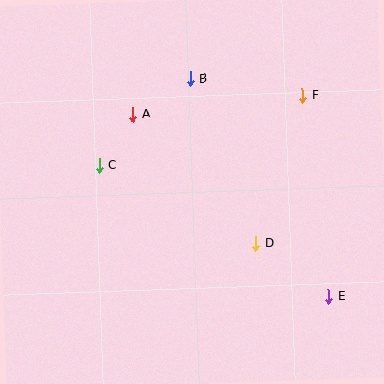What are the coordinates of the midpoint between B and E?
The midpoint between B and E is at (259, 188).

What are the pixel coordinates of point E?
Point E is at (328, 297).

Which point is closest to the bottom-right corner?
Point E is closest to the bottom-right corner.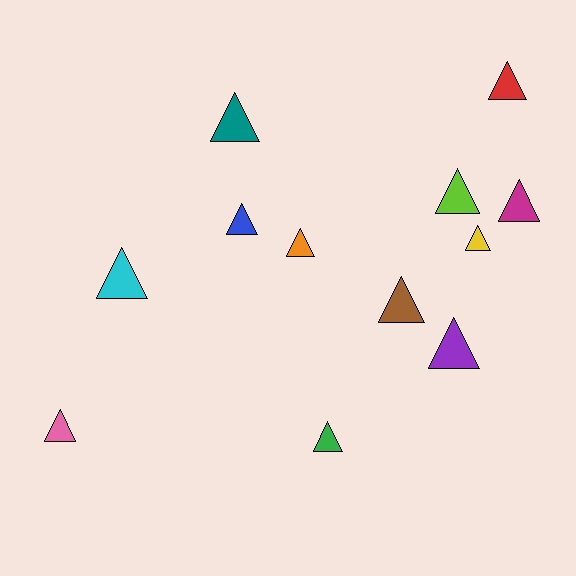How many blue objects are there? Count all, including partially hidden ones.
There is 1 blue object.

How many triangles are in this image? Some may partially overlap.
There are 12 triangles.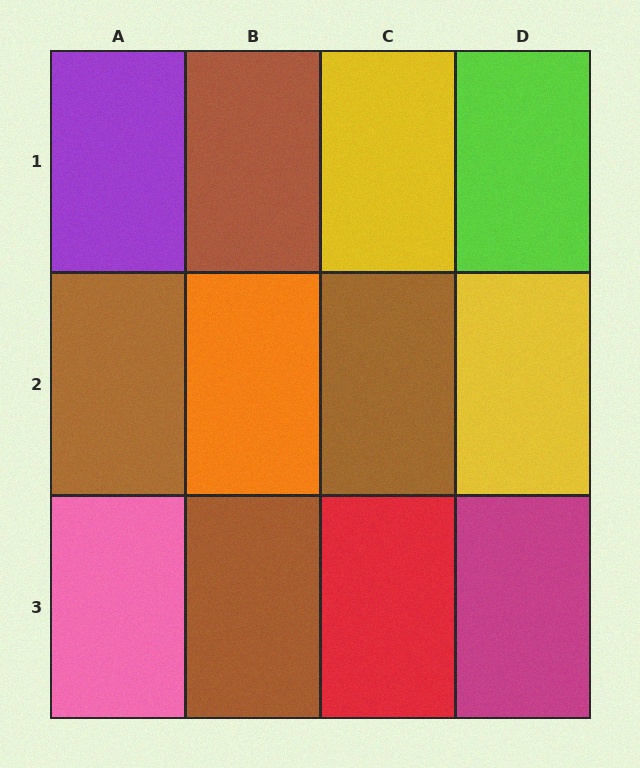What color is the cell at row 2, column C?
Brown.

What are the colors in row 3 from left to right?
Pink, brown, red, magenta.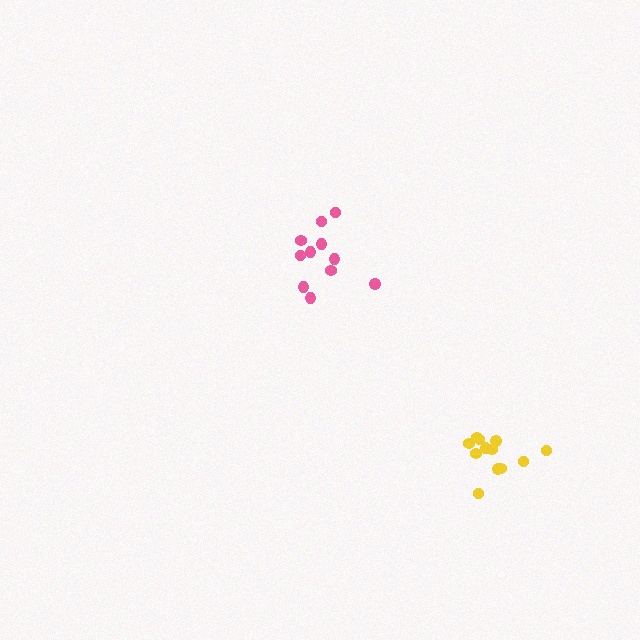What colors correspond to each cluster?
The clusters are colored: pink, yellow.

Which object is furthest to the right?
The yellow cluster is rightmost.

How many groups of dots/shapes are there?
There are 2 groups.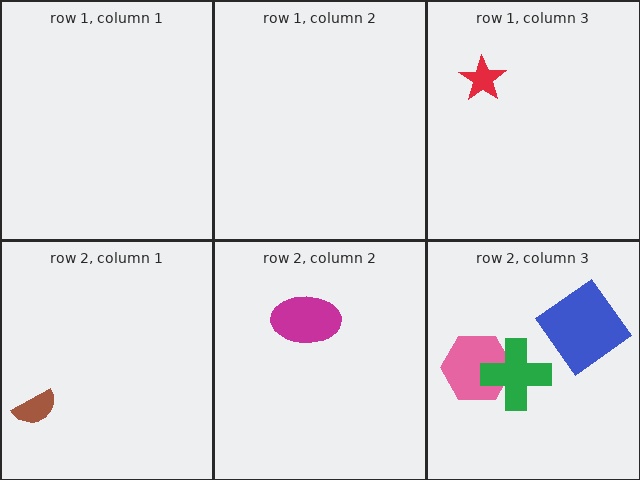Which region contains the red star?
The row 1, column 3 region.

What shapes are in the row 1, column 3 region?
The red star.